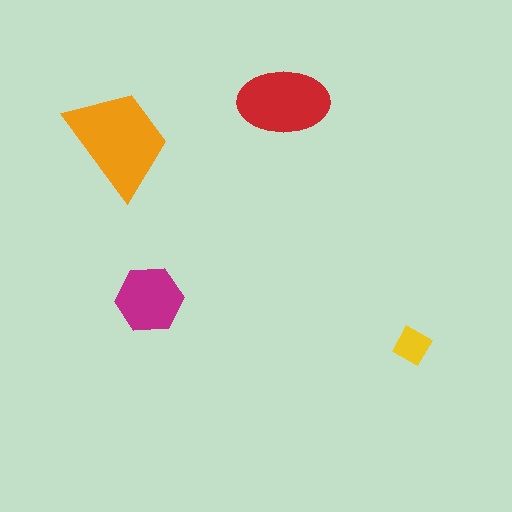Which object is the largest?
The orange trapezoid.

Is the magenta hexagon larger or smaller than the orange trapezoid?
Smaller.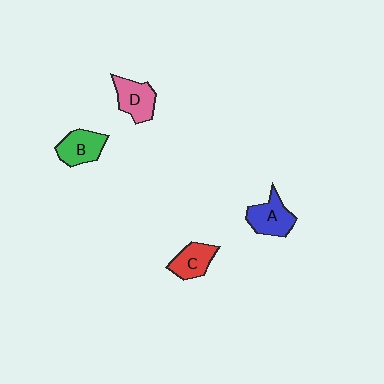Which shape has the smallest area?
Shape C (red).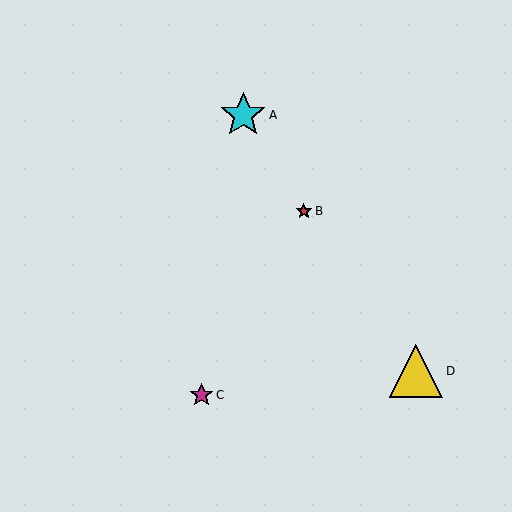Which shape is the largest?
The yellow triangle (labeled D) is the largest.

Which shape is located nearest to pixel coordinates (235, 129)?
The cyan star (labeled A) at (243, 115) is nearest to that location.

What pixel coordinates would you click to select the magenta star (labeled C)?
Click at (201, 395) to select the magenta star C.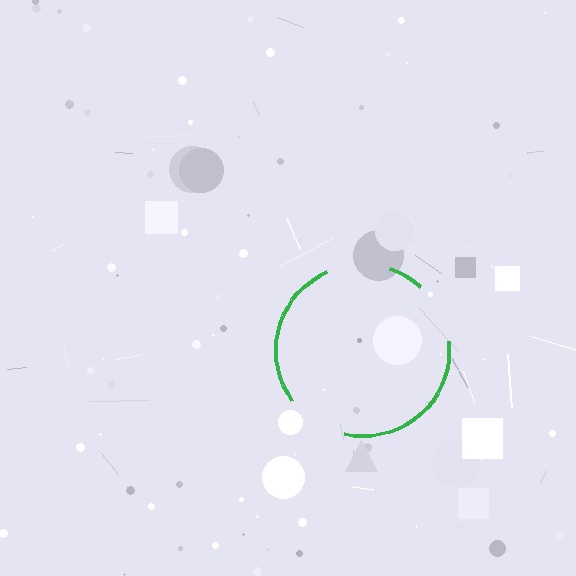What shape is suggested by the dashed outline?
The dashed outline suggests a circle.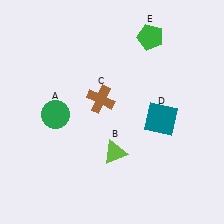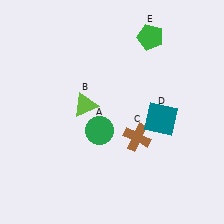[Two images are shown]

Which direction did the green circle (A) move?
The green circle (A) moved right.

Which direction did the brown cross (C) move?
The brown cross (C) moved down.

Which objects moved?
The objects that moved are: the green circle (A), the lime triangle (B), the brown cross (C).